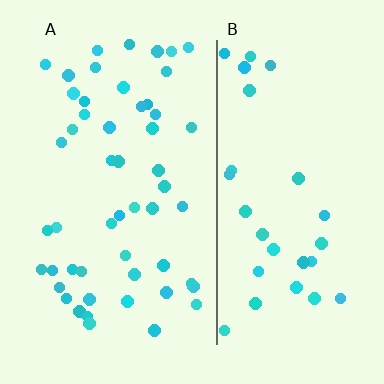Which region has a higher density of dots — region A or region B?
A (the left).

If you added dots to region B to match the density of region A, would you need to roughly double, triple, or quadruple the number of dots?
Approximately double.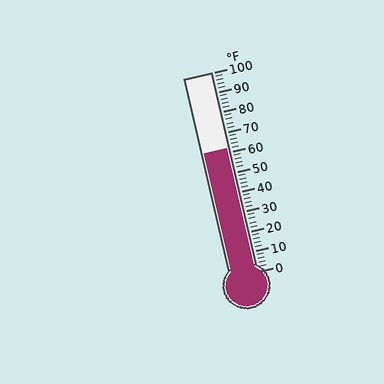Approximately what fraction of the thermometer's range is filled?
The thermometer is filled to approximately 60% of its range.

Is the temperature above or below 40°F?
The temperature is above 40°F.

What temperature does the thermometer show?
The thermometer shows approximately 62°F.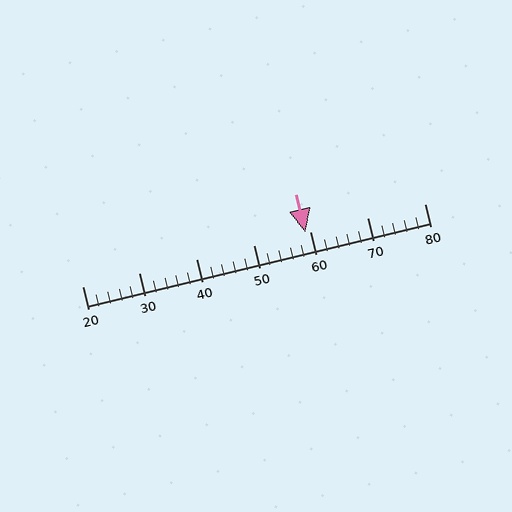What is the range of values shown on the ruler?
The ruler shows values from 20 to 80.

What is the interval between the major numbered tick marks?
The major tick marks are spaced 10 units apart.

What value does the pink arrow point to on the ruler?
The pink arrow points to approximately 59.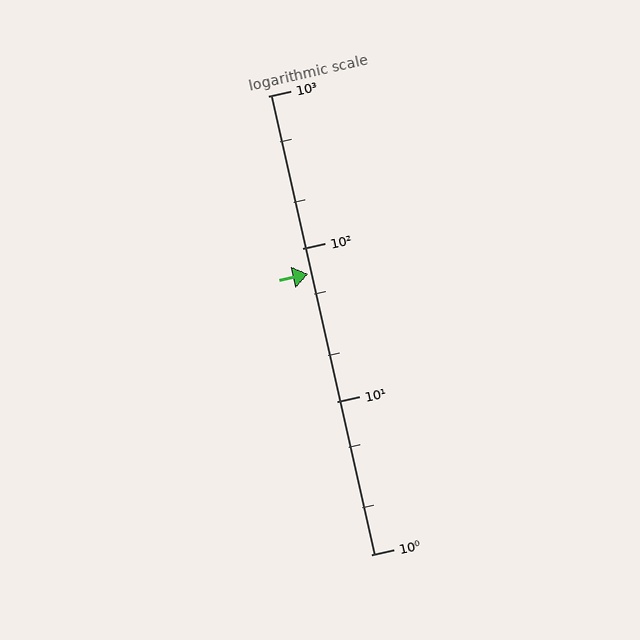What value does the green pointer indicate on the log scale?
The pointer indicates approximately 68.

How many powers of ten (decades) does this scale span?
The scale spans 3 decades, from 1 to 1000.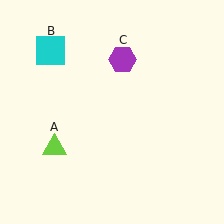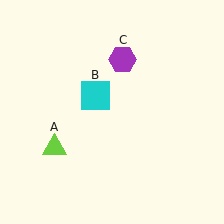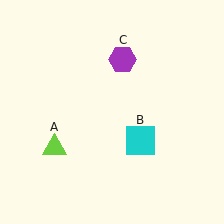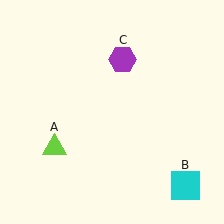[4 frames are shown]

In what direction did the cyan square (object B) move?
The cyan square (object B) moved down and to the right.